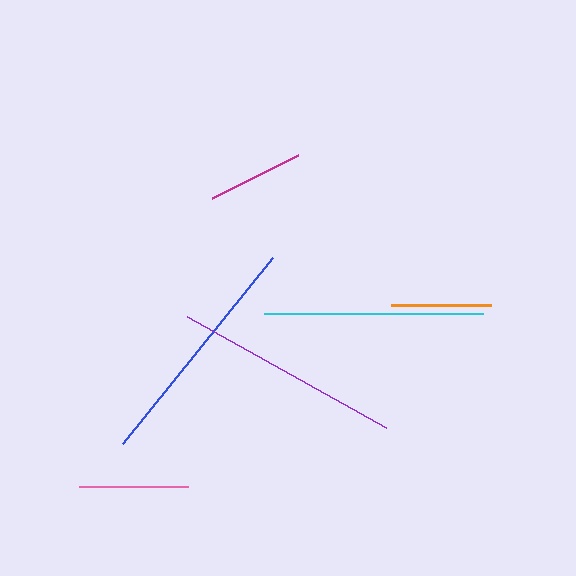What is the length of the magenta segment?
The magenta segment is approximately 96 pixels long.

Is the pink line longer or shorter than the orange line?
The pink line is longer than the orange line.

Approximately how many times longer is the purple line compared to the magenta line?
The purple line is approximately 2.4 times the length of the magenta line.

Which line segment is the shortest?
The magenta line is the shortest at approximately 96 pixels.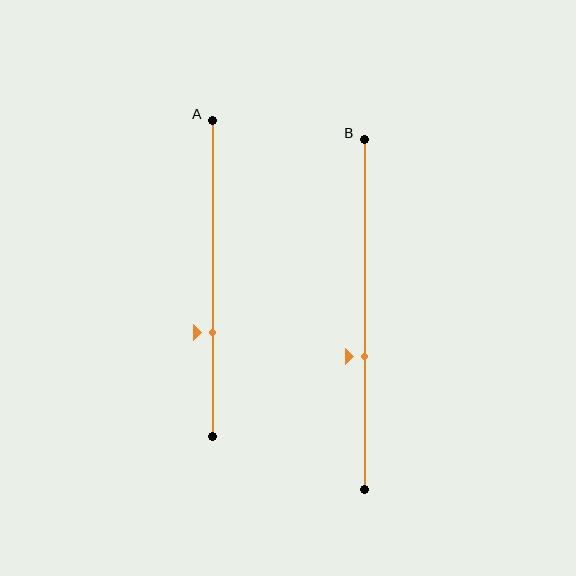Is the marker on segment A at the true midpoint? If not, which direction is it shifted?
No, the marker on segment A is shifted downward by about 17% of the segment length.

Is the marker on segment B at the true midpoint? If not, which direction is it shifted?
No, the marker on segment B is shifted downward by about 12% of the segment length.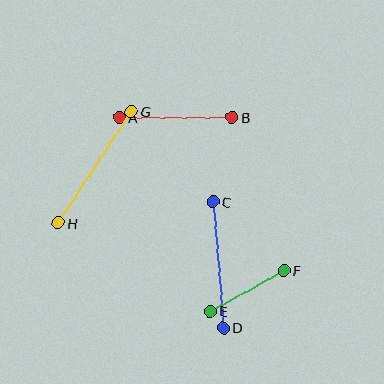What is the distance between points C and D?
The distance is approximately 126 pixels.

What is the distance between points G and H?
The distance is approximately 133 pixels.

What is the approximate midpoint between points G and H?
The midpoint is at approximately (95, 167) pixels.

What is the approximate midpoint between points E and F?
The midpoint is at approximately (247, 291) pixels.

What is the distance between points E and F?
The distance is approximately 84 pixels.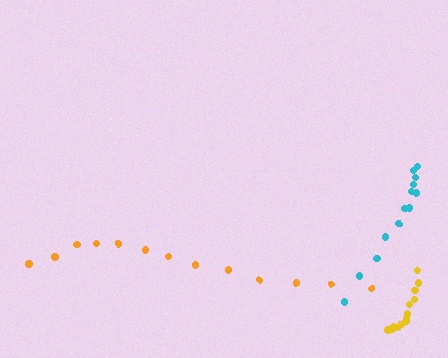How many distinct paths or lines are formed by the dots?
There are 3 distinct paths.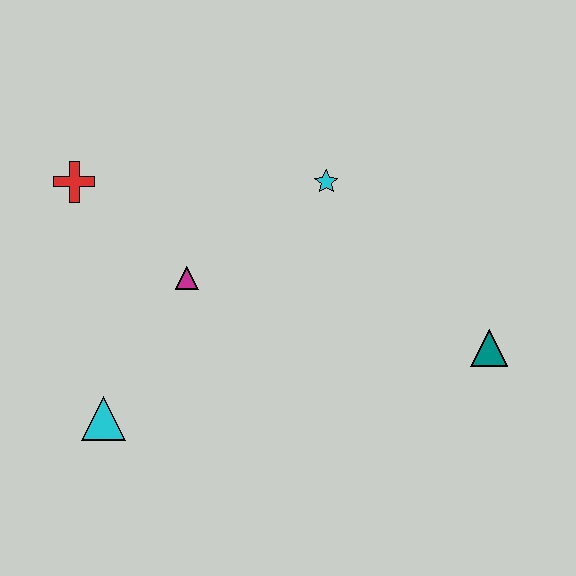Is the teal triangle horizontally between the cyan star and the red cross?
No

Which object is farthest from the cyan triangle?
The teal triangle is farthest from the cyan triangle.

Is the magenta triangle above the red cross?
No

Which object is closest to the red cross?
The magenta triangle is closest to the red cross.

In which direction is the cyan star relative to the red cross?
The cyan star is to the right of the red cross.